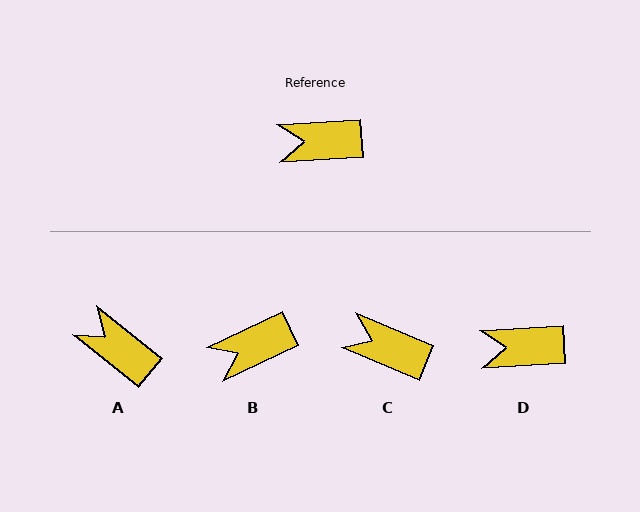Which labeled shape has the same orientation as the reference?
D.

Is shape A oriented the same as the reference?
No, it is off by about 43 degrees.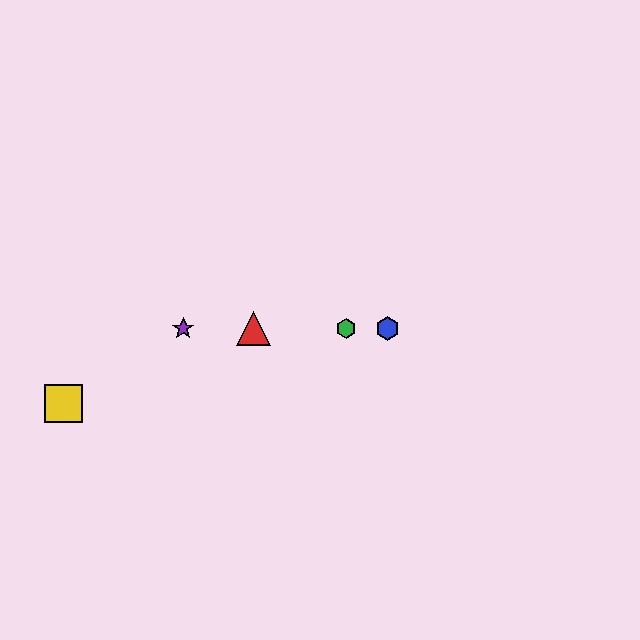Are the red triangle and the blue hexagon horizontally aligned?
Yes, both are at y≈328.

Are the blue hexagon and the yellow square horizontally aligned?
No, the blue hexagon is at y≈328 and the yellow square is at y≈403.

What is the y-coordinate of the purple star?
The purple star is at y≈328.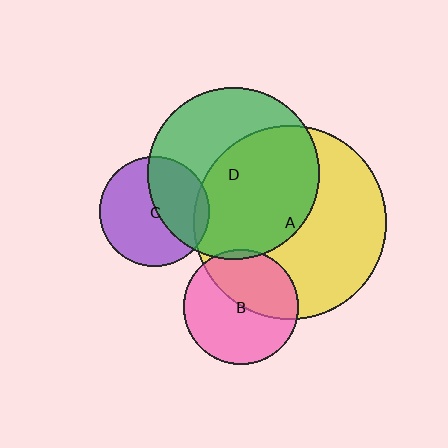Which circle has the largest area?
Circle A (yellow).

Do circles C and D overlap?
Yes.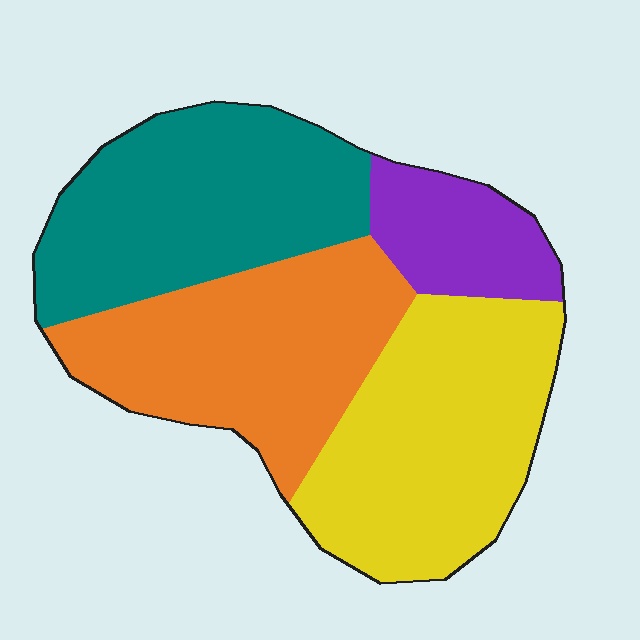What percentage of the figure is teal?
Teal covers around 30% of the figure.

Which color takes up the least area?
Purple, at roughly 10%.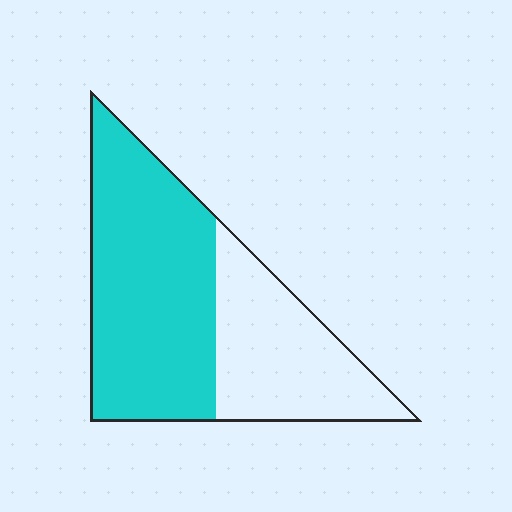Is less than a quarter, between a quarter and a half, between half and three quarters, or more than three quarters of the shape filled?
Between half and three quarters.